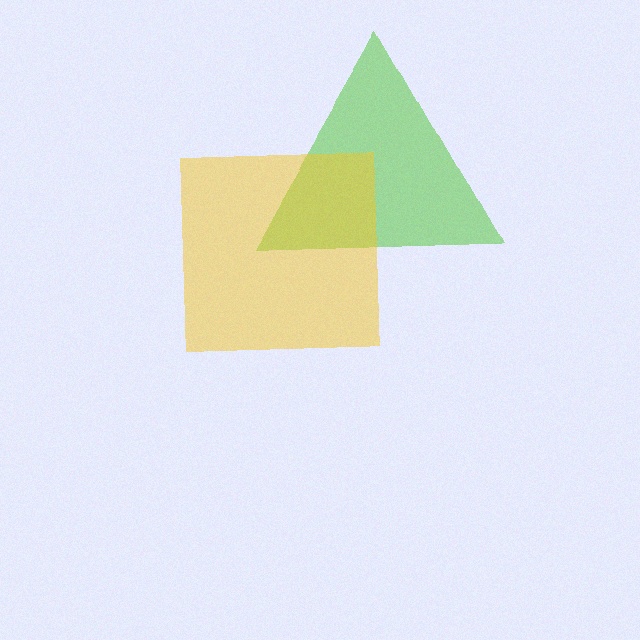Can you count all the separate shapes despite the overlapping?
Yes, there are 2 separate shapes.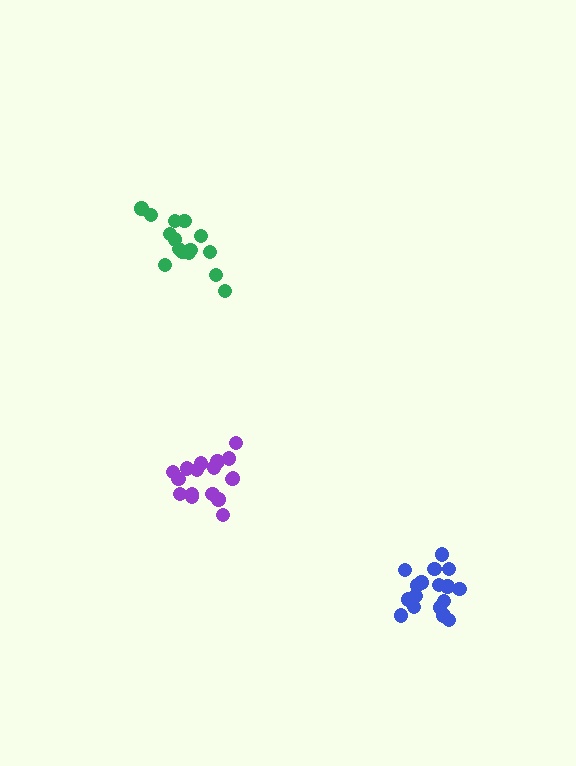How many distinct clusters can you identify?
There are 3 distinct clusters.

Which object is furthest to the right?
The blue cluster is rightmost.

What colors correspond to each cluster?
The clusters are colored: green, purple, blue.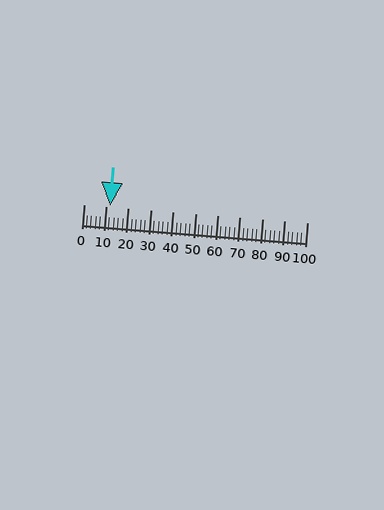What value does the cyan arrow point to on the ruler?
The cyan arrow points to approximately 12.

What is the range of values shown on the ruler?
The ruler shows values from 0 to 100.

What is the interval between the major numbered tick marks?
The major tick marks are spaced 10 units apart.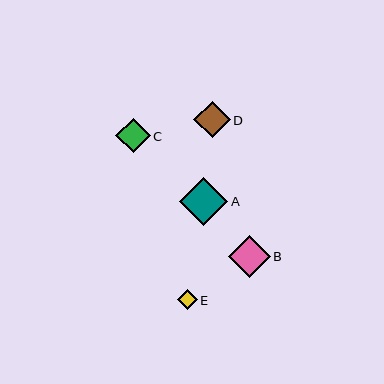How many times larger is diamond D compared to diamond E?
Diamond D is approximately 1.8 times the size of diamond E.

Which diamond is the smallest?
Diamond E is the smallest with a size of approximately 20 pixels.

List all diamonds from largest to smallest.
From largest to smallest: A, B, D, C, E.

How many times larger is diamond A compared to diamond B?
Diamond A is approximately 1.2 times the size of diamond B.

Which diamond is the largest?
Diamond A is the largest with a size of approximately 49 pixels.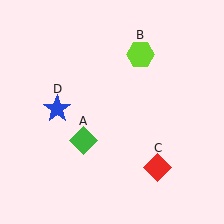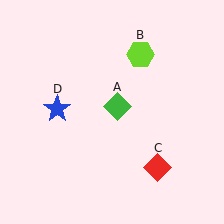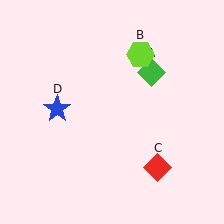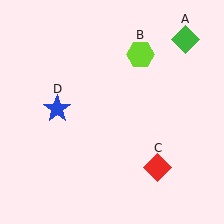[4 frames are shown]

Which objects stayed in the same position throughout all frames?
Lime hexagon (object B) and red diamond (object C) and blue star (object D) remained stationary.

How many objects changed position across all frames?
1 object changed position: green diamond (object A).